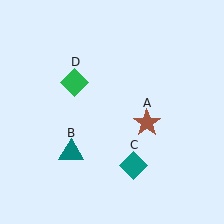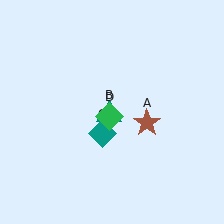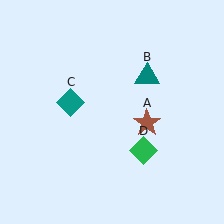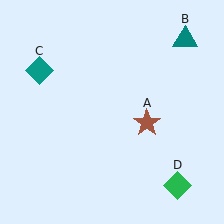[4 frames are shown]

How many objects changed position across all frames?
3 objects changed position: teal triangle (object B), teal diamond (object C), green diamond (object D).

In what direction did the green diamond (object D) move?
The green diamond (object D) moved down and to the right.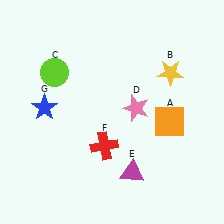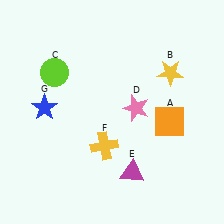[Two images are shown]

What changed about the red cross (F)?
In Image 1, F is red. In Image 2, it changed to yellow.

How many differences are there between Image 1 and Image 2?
There is 1 difference between the two images.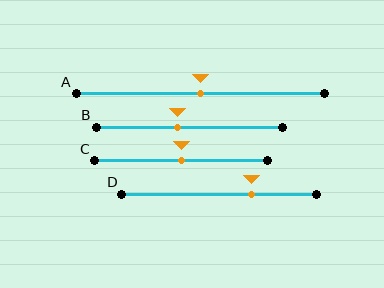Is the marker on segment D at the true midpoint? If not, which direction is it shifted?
No, the marker on segment D is shifted to the right by about 17% of the segment length.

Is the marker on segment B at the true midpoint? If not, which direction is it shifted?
No, the marker on segment B is shifted to the left by about 6% of the segment length.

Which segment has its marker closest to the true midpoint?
Segment A has its marker closest to the true midpoint.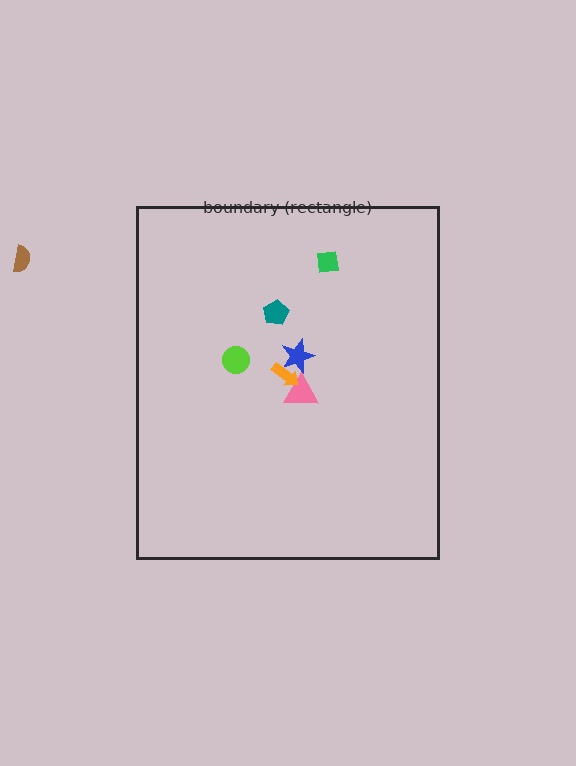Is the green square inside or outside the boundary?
Inside.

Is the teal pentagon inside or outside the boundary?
Inside.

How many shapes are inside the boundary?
6 inside, 1 outside.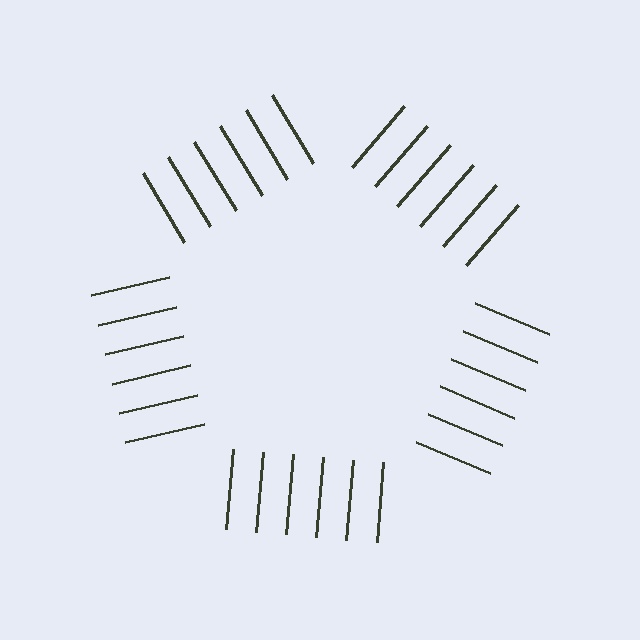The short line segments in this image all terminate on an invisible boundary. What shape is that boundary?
An illusory pentagon — the line segments terminate on its edges but no continuous stroke is drawn.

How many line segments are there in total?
30 — 6 along each of the 5 edges.